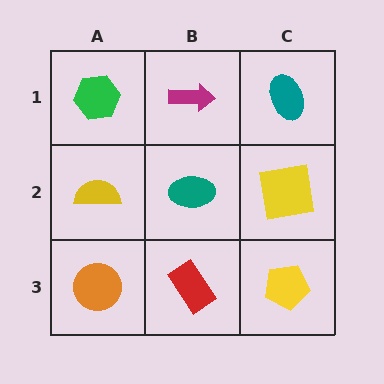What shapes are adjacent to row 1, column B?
A teal ellipse (row 2, column B), a green hexagon (row 1, column A), a teal ellipse (row 1, column C).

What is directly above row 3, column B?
A teal ellipse.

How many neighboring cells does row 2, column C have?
3.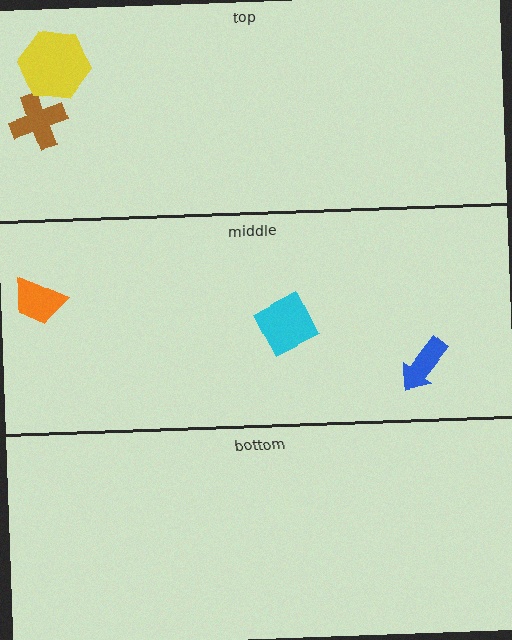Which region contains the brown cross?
The top region.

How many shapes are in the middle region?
3.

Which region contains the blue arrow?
The middle region.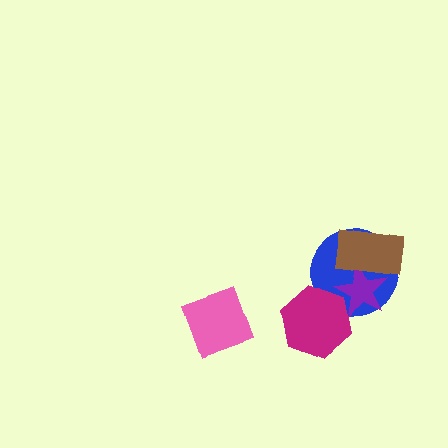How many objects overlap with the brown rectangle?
2 objects overlap with the brown rectangle.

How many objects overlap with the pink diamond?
0 objects overlap with the pink diamond.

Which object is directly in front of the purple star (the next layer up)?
The brown rectangle is directly in front of the purple star.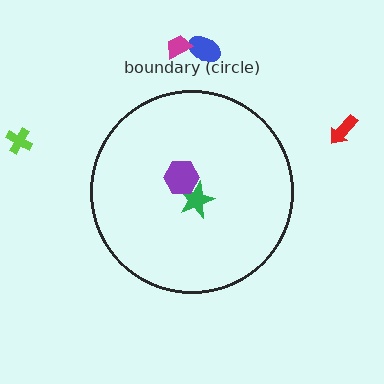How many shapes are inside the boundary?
2 inside, 4 outside.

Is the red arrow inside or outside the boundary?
Outside.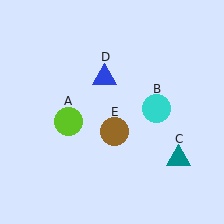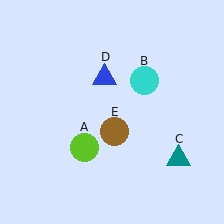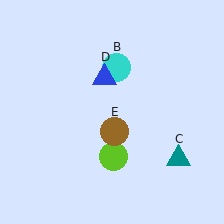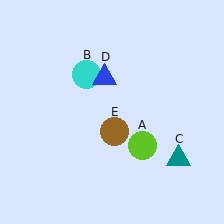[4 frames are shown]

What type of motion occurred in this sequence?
The lime circle (object A), cyan circle (object B) rotated counterclockwise around the center of the scene.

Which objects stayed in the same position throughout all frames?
Teal triangle (object C) and blue triangle (object D) and brown circle (object E) remained stationary.